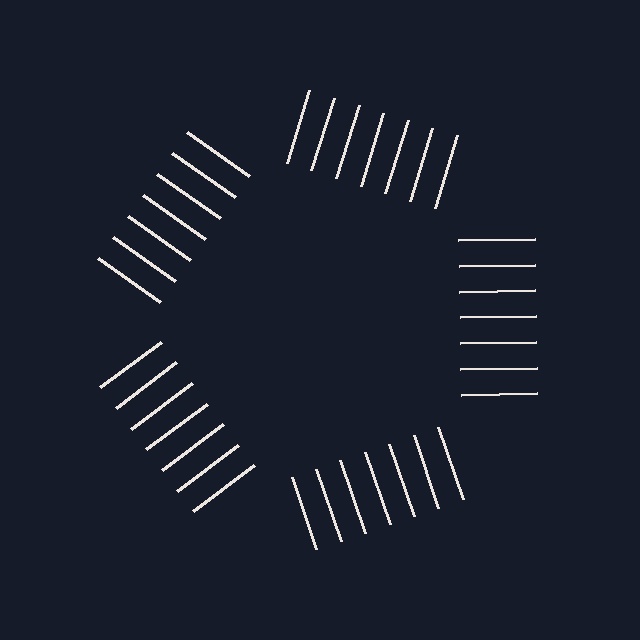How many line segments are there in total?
35 — 7 along each of the 5 edges.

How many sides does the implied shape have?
5 sides — the line-ends trace a pentagon.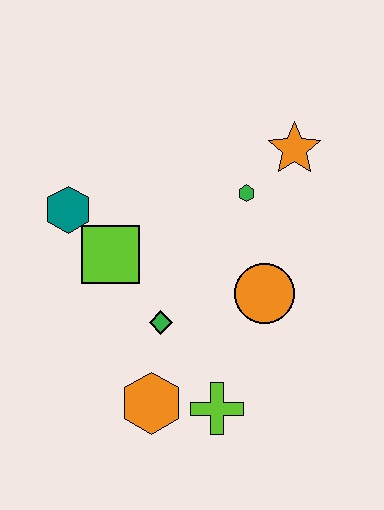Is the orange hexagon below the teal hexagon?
Yes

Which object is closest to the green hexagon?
The orange star is closest to the green hexagon.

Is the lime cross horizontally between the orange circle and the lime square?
Yes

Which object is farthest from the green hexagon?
The orange hexagon is farthest from the green hexagon.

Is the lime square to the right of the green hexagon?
No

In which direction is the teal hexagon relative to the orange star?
The teal hexagon is to the left of the orange star.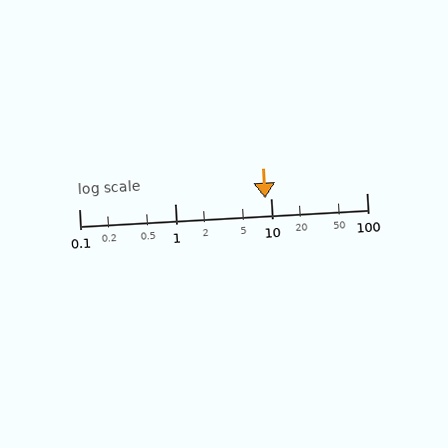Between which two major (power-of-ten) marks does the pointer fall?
The pointer is between 1 and 10.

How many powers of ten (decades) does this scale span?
The scale spans 3 decades, from 0.1 to 100.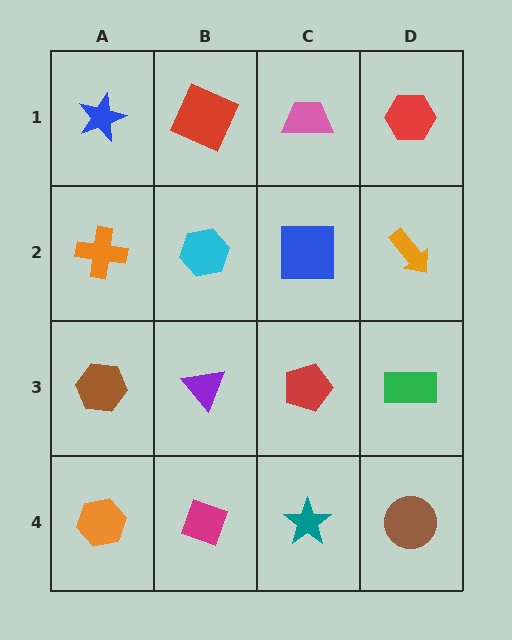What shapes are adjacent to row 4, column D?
A green rectangle (row 3, column D), a teal star (row 4, column C).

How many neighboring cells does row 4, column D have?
2.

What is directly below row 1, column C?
A blue square.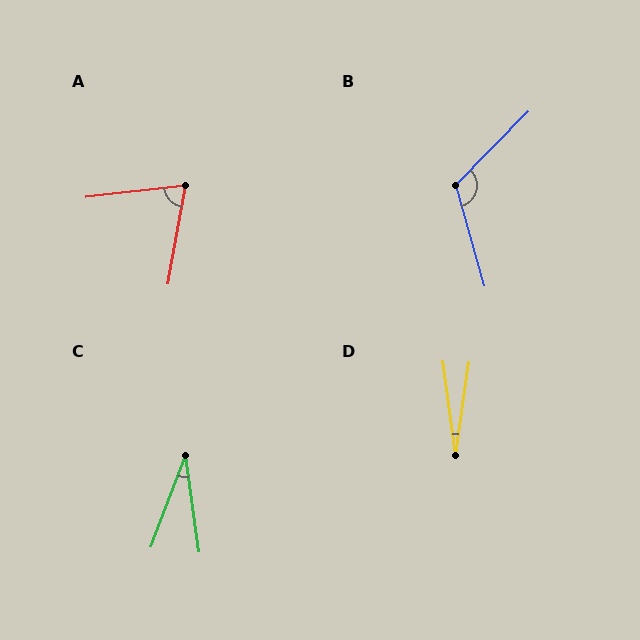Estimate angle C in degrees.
Approximately 29 degrees.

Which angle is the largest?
B, at approximately 120 degrees.